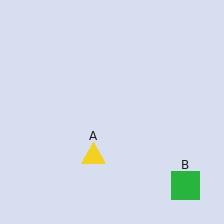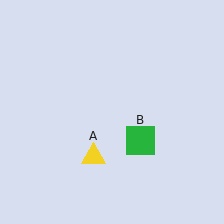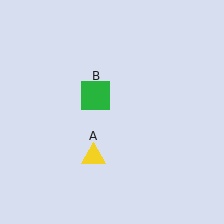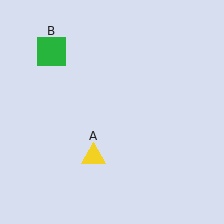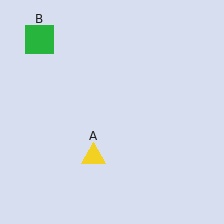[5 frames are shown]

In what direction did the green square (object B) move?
The green square (object B) moved up and to the left.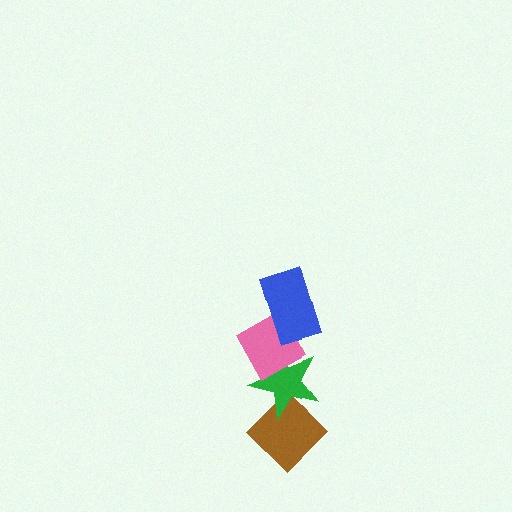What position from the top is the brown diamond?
The brown diamond is 4th from the top.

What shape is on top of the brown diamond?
The green star is on top of the brown diamond.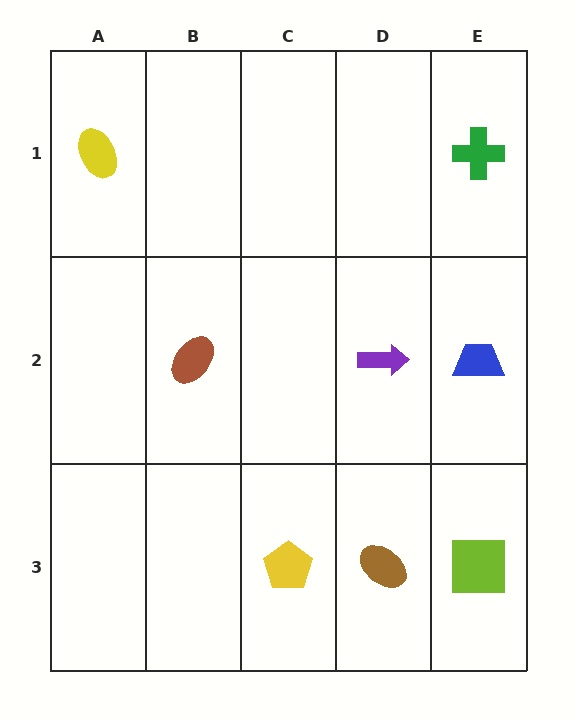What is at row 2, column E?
A blue trapezoid.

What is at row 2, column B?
A brown ellipse.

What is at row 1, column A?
A yellow ellipse.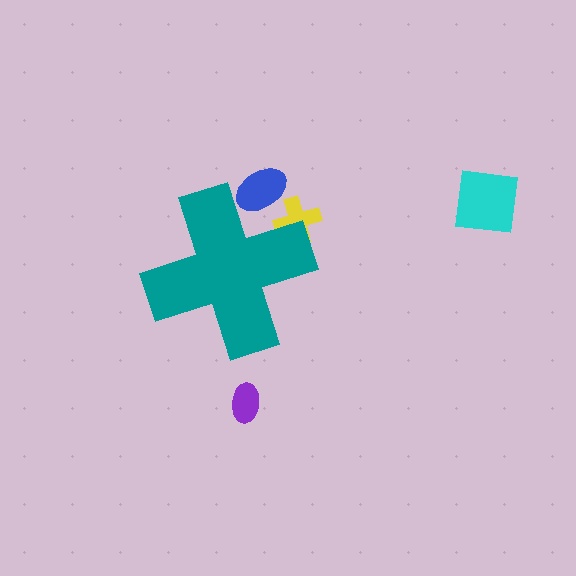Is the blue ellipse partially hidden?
Yes, the blue ellipse is partially hidden behind the teal cross.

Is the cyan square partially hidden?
No, the cyan square is fully visible.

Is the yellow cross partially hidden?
Yes, the yellow cross is partially hidden behind the teal cross.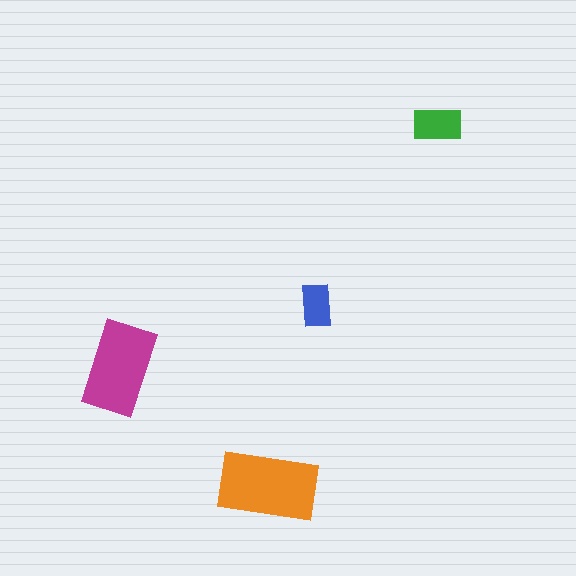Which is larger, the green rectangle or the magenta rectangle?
The magenta one.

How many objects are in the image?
There are 4 objects in the image.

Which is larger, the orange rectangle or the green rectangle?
The orange one.